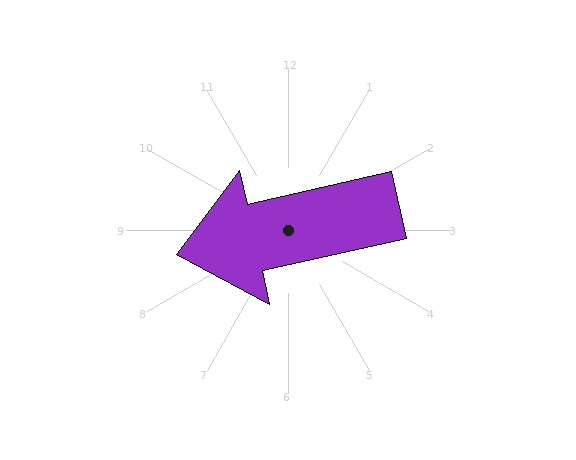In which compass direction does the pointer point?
West.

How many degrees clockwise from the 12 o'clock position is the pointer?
Approximately 257 degrees.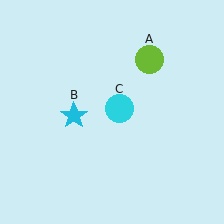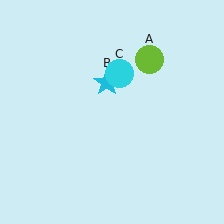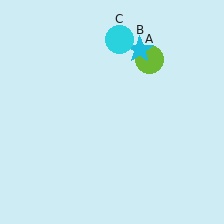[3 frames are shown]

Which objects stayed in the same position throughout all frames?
Lime circle (object A) remained stationary.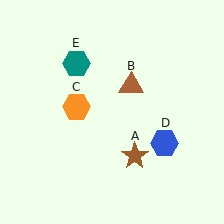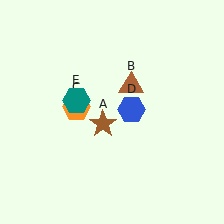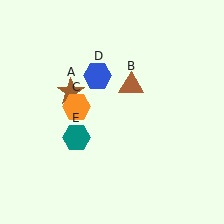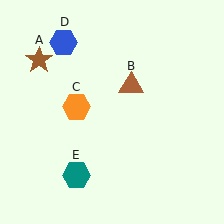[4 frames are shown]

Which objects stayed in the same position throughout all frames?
Brown triangle (object B) and orange hexagon (object C) remained stationary.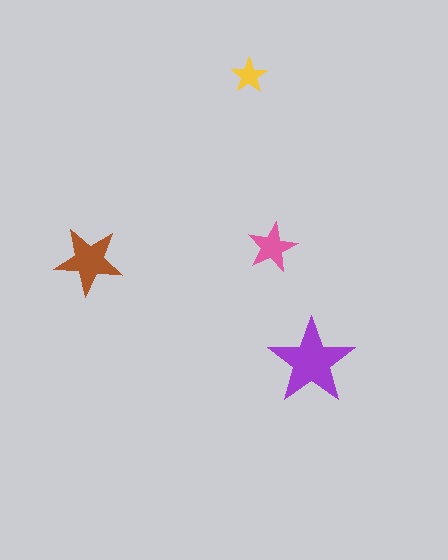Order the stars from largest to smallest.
the purple one, the brown one, the pink one, the yellow one.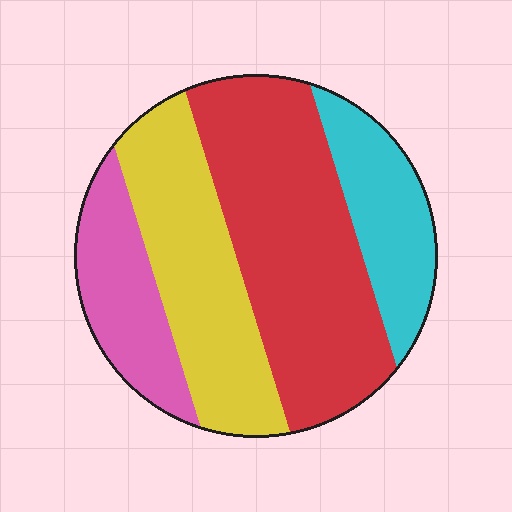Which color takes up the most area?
Red, at roughly 40%.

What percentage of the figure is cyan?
Cyan covers roughly 15% of the figure.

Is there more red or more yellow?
Red.